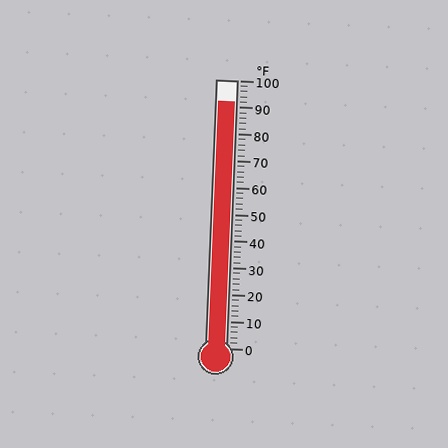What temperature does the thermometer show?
The thermometer shows approximately 92°F.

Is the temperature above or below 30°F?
The temperature is above 30°F.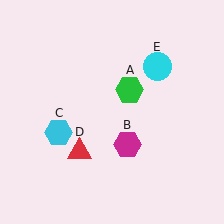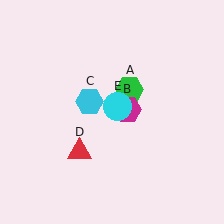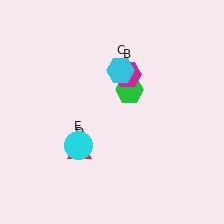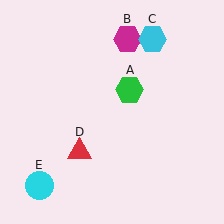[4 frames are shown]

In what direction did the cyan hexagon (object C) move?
The cyan hexagon (object C) moved up and to the right.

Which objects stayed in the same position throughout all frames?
Green hexagon (object A) and red triangle (object D) remained stationary.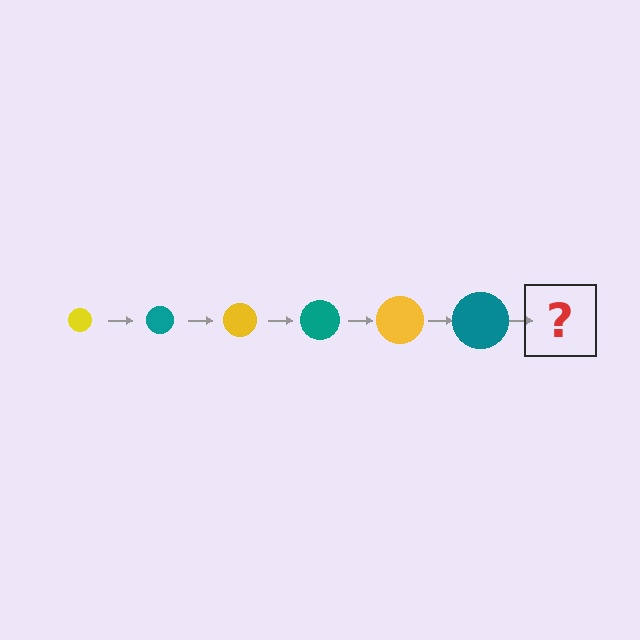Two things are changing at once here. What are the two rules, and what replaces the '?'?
The two rules are that the circle grows larger each step and the color cycles through yellow and teal. The '?' should be a yellow circle, larger than the previous one.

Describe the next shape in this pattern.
It should be a yellow circle, larger than the previous one.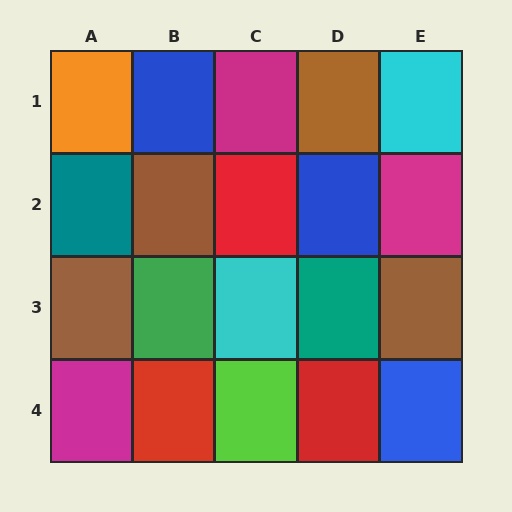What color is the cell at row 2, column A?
Teal.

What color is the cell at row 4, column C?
Lime.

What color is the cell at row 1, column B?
Blue.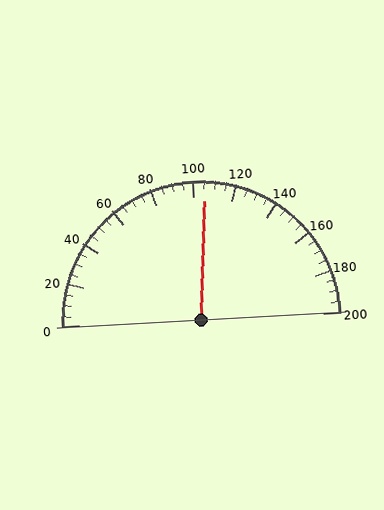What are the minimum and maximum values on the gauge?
The gauge ranges from 0 to 200.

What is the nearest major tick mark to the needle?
The nearest major tick mark is 100.